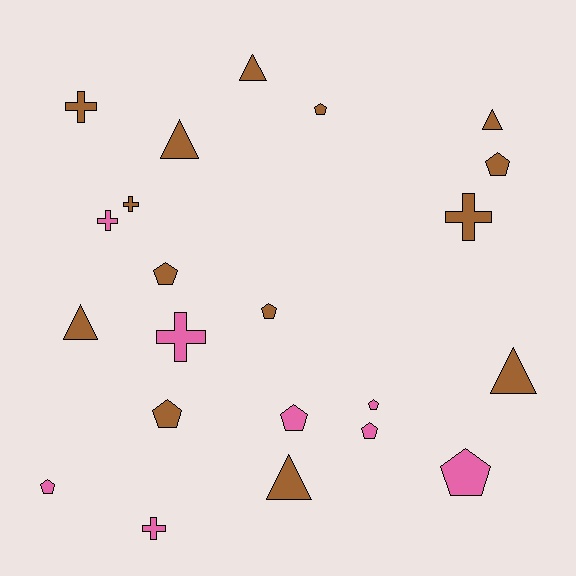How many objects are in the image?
There are 22 objects.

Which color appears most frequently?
Brown, with 14 objects.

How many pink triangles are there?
There are no pink triangles.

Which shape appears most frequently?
Pentagon, with 10 objects.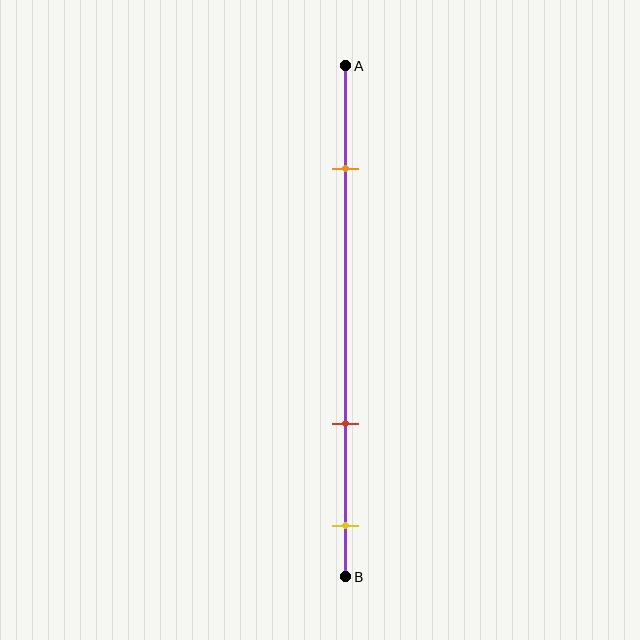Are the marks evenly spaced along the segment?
No, the marks are not evenly spaced.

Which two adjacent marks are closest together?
The red and yellow marks are the closest adjacent pair.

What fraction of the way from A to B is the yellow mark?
The yellow mark is approximately 90% (0.9) of the way from A to B.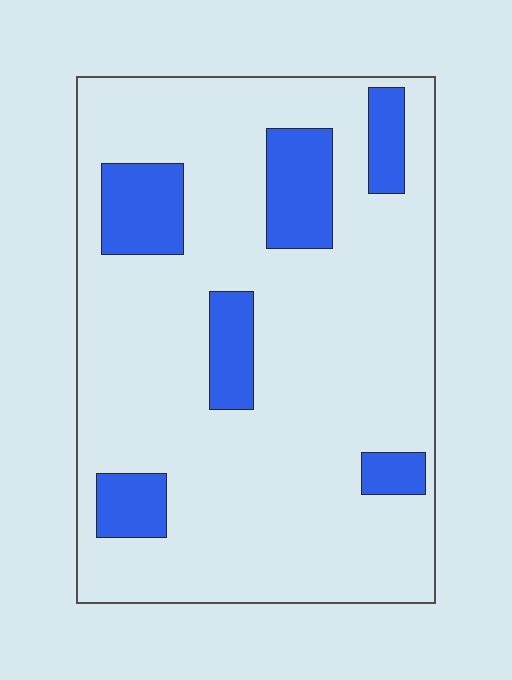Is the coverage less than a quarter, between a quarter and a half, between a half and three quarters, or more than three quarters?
Less than a quarter.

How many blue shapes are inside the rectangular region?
6.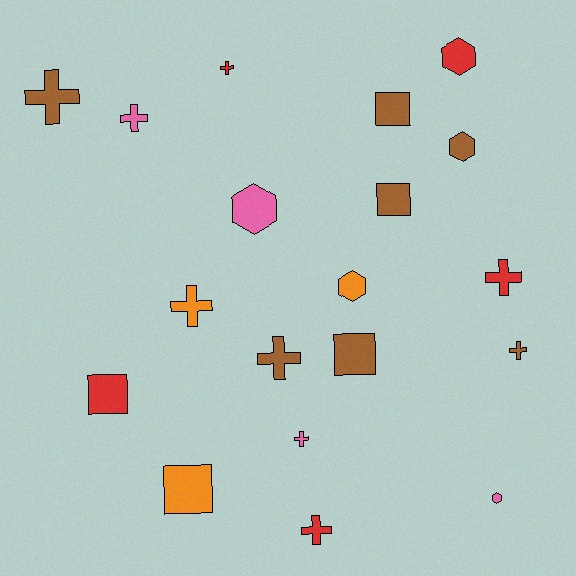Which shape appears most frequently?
Cross, with 9 objects.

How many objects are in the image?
There are 19 objects.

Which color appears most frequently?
Brown, with 7 objects.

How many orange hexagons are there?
There is 1 orange hexagon.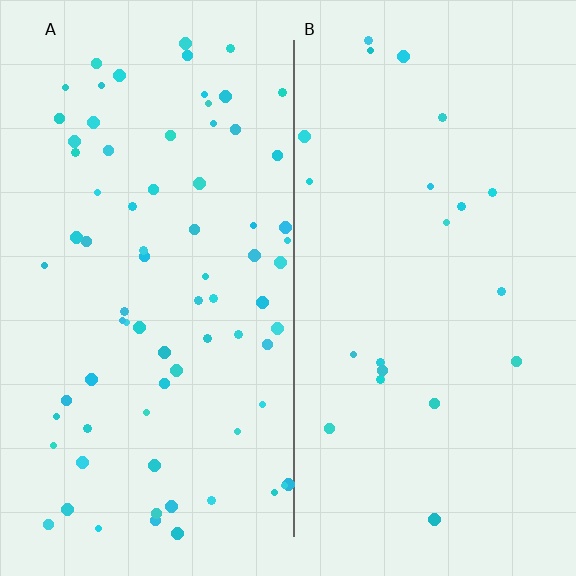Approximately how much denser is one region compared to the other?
Approximately 3.6× — region A over region B.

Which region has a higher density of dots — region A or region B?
A (the left).